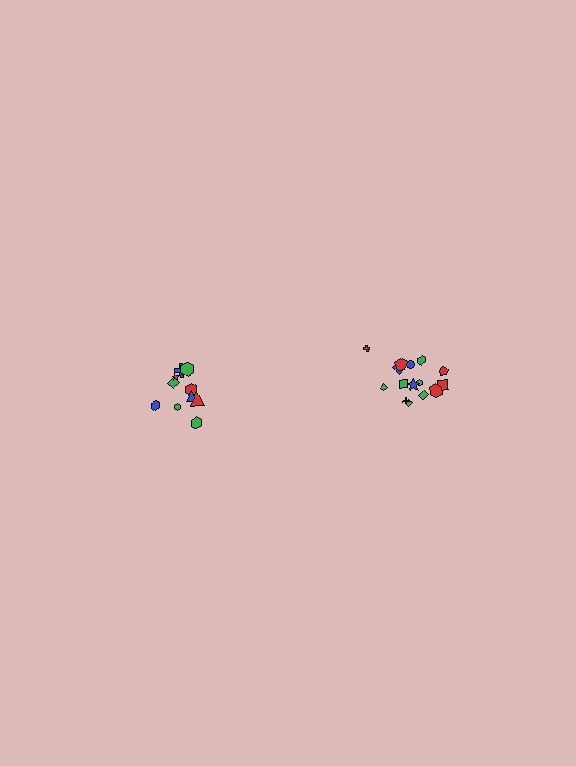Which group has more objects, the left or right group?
The right group.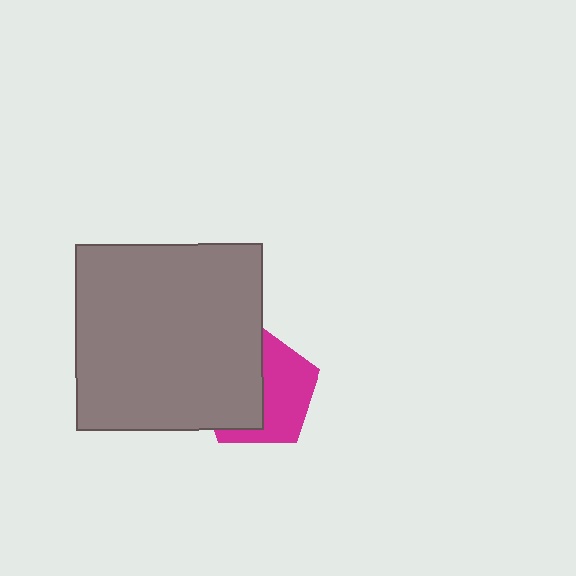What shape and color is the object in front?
The object in front is a gray square.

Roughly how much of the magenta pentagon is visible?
About half of it is visible (roughly 49%).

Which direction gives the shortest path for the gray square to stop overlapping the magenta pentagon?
Moving left gives the shortest separation.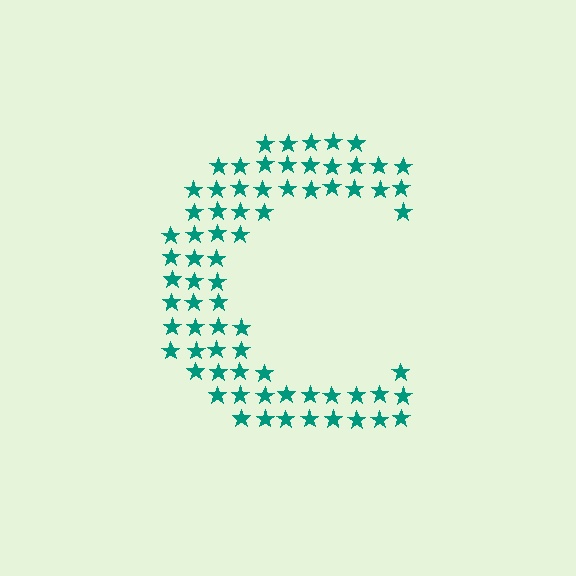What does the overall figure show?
The overall figure shows the letter C.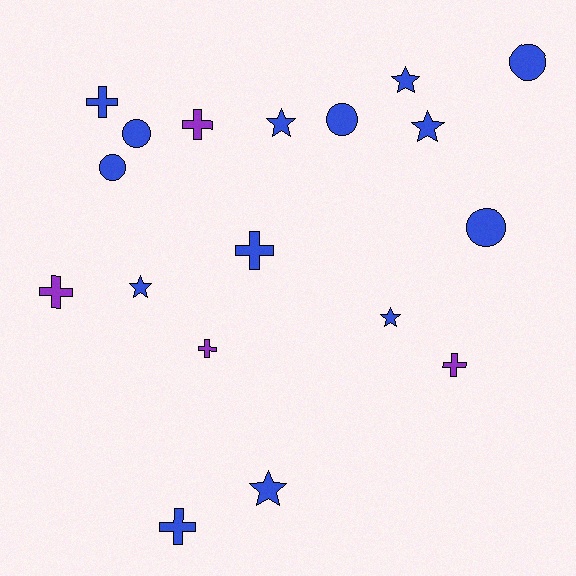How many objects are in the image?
There are 18 objects.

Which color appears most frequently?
Blue, with 14 objects.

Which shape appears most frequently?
Cross, with 7 objects.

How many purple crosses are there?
There are 4 purple crosses.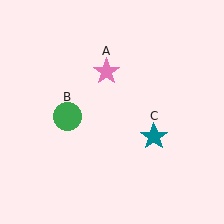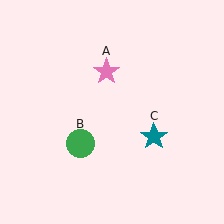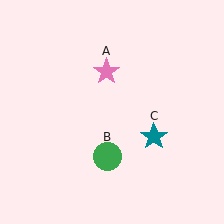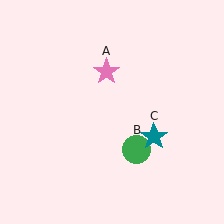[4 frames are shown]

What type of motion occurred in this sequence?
The green circle (object B) rotated counterclockwise around the center of the scene.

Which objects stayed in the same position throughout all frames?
Pink star (object A) and teal star (object C) remained stationary.